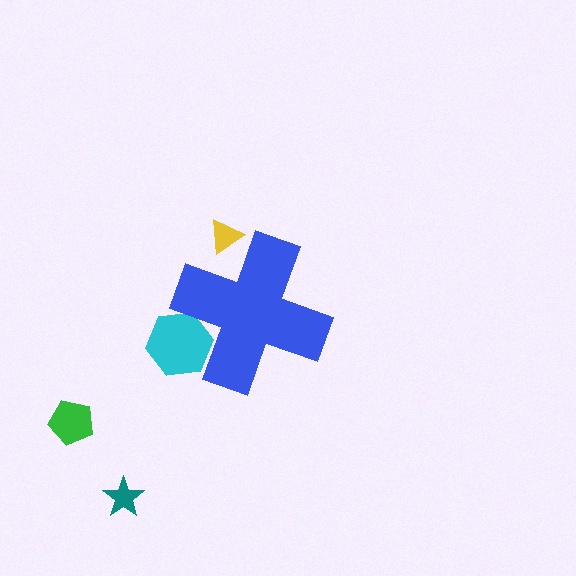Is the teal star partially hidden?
No, the teal star is fully visible.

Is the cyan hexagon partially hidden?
Yes, the cyan hexagon is partially hidden behind the blue cross.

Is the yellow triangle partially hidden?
Yes, the yellow triangle is partially hidden behind the blue cross.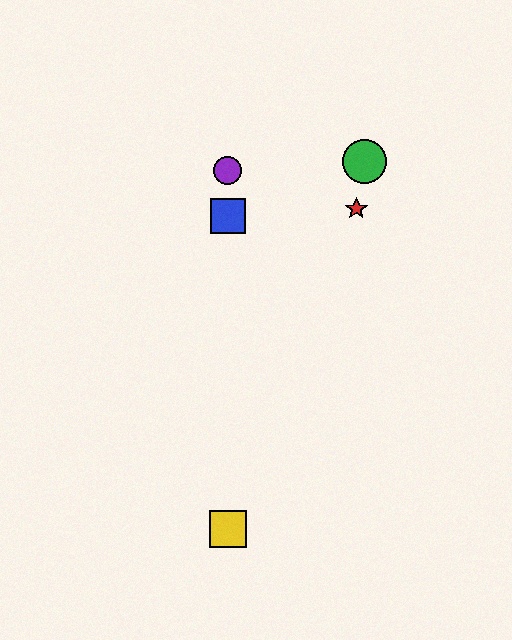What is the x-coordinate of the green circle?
The green circle is at x≈365.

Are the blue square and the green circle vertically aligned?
No, the blue square is at x≈228 and the green circle is at x≈365.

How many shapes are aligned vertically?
3 shapes (the blue square, the yellow square, the purple circle) are aligned vertically.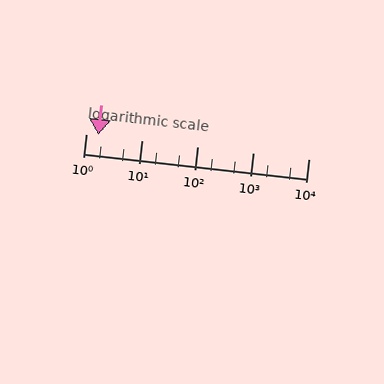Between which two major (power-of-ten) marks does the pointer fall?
The pointer is between 1 and 10.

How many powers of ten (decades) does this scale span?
The scale spans 4 decades, from 1 to 10000.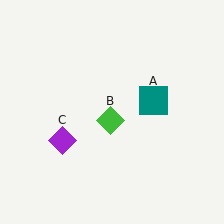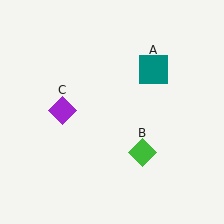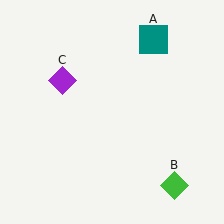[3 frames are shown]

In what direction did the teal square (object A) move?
The teal square (object A) moved up.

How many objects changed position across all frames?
3 objects changed position: teal square (object A), green diamond (object B), purple diamond (object C).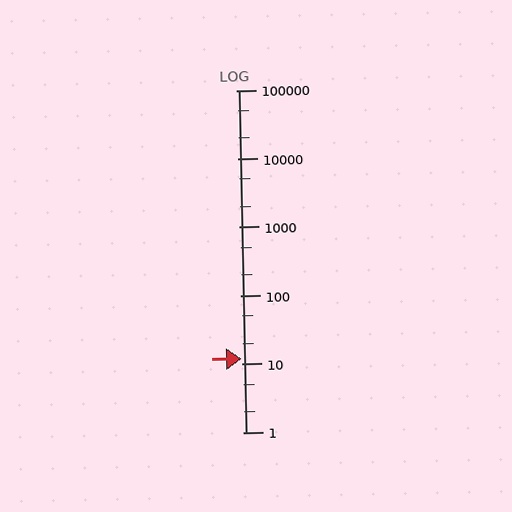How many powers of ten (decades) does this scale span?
The scale spans 5 decades, from 1 to 100000.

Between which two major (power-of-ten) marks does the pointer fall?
The pointer is between 10 and 100.